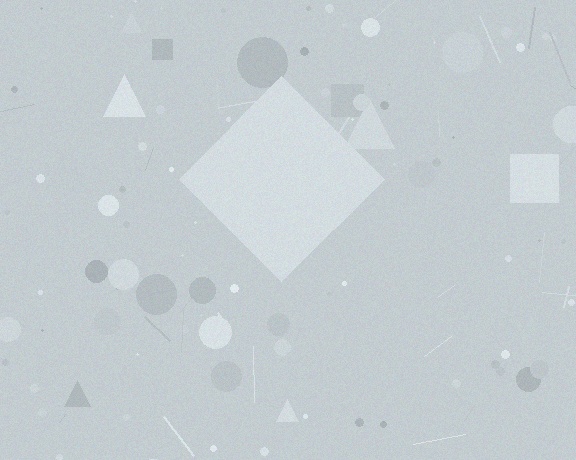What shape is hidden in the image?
A diamond is hidden in the image.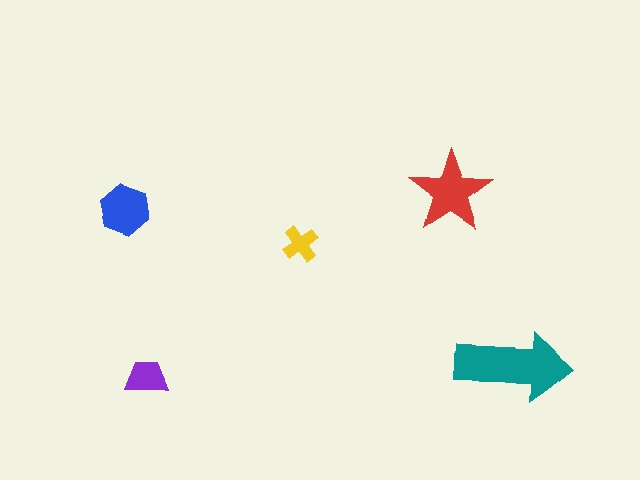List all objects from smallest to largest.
The yellow cross, the purple trapezoid, the blue hexagon, the red star, the teal arrow.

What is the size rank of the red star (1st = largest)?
2nd.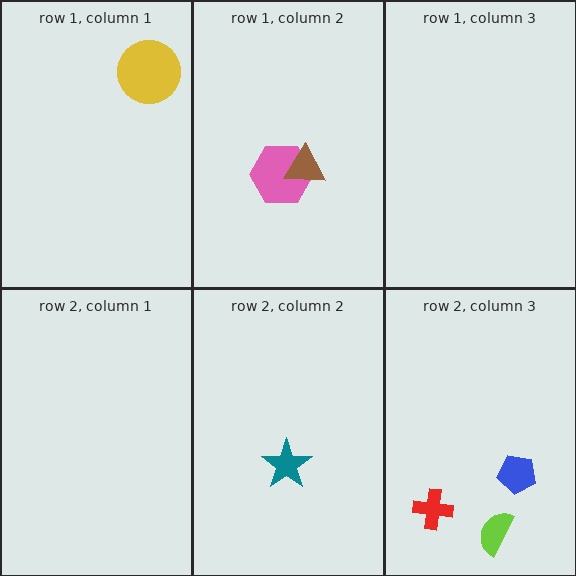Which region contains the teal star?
The row 2, column 2 region.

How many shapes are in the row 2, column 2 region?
1.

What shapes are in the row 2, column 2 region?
The teal star.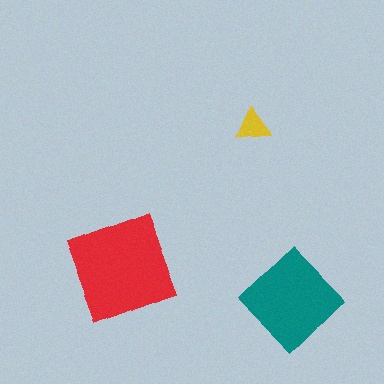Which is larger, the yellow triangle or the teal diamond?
The teal diamond.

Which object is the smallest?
The yellow triangle.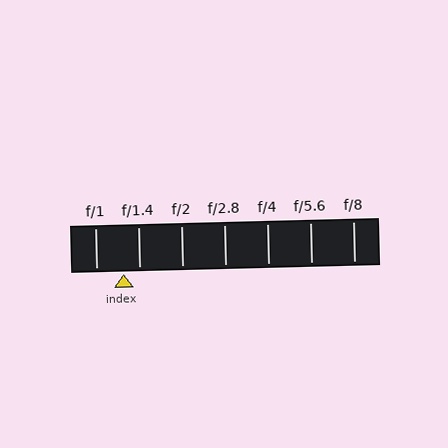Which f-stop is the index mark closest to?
The index mark is closest to f/1.4.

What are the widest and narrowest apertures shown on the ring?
The widest aperture shown is f/1 and the narrowest is f/8.